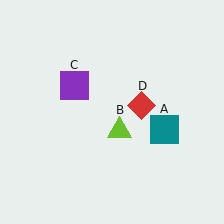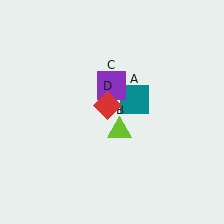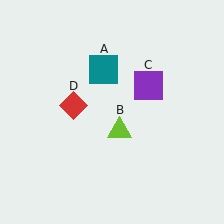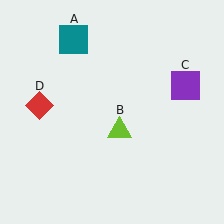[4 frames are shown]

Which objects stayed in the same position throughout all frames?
Lime triangle (object B) remained stationary.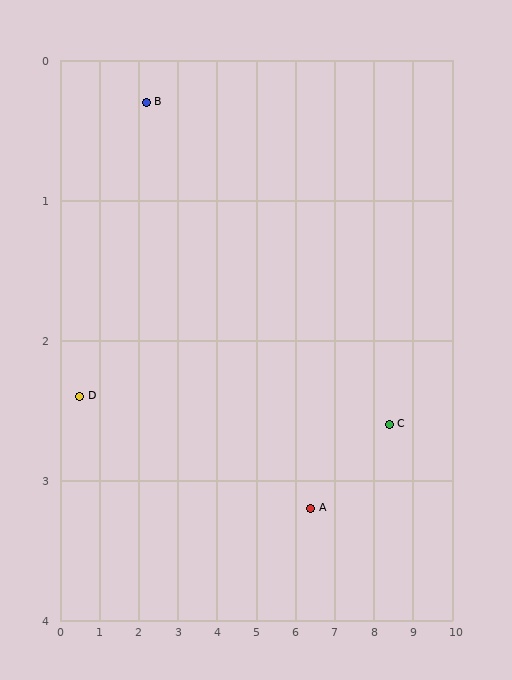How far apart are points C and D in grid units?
Points C and D are about 7.9 grid units apart.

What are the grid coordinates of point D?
Point D is at approximately (0.5, 2.4).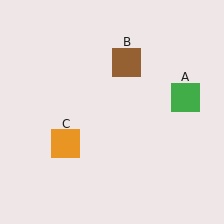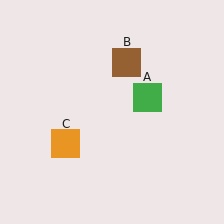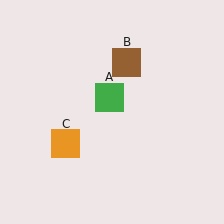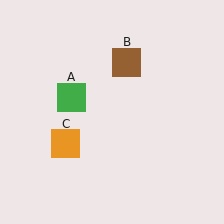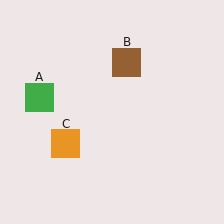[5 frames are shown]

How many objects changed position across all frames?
1 object changed position: green square (object A).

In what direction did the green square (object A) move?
The green square (object A) moved left.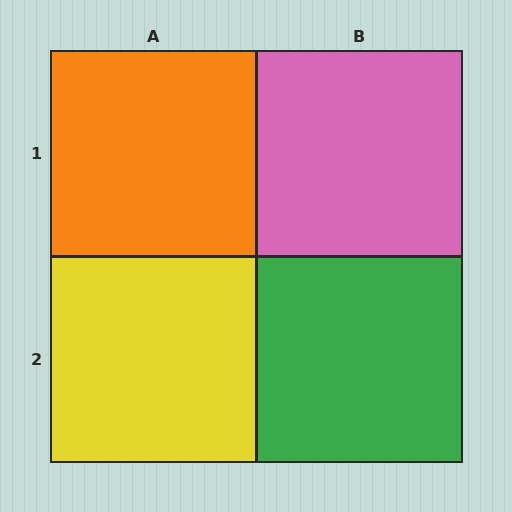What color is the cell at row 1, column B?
Pink.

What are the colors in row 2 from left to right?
Yellow, green.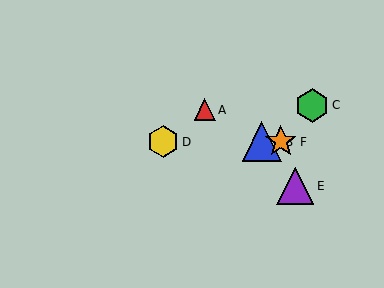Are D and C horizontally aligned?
No, D is at y≈142 and C is at y≈105.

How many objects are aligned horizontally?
3 objects (B, D, F) are aligned horizontally.